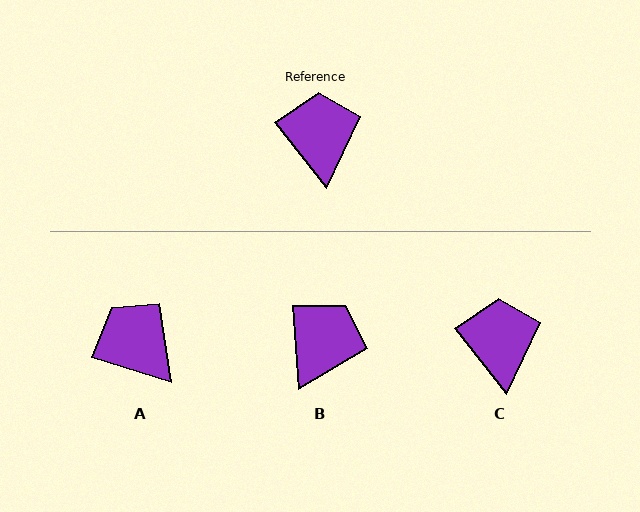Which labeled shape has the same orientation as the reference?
C.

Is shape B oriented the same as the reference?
No, it is off by about 34 degrees.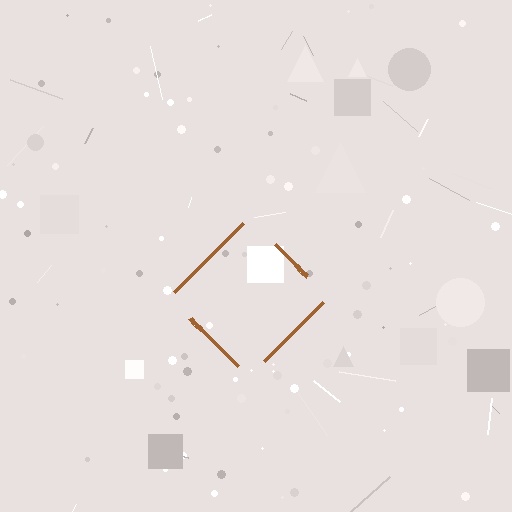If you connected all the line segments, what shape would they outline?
They would outline a diamond.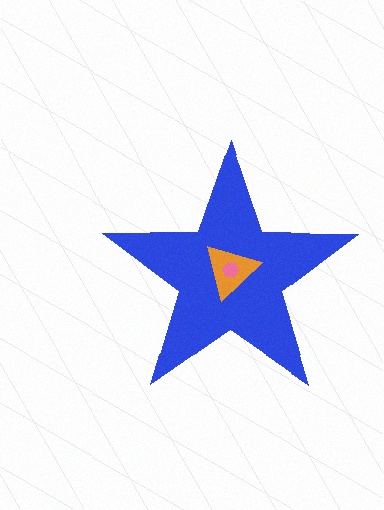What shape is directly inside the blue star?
The orange triangle.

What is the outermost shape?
The blue star.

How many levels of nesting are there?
3.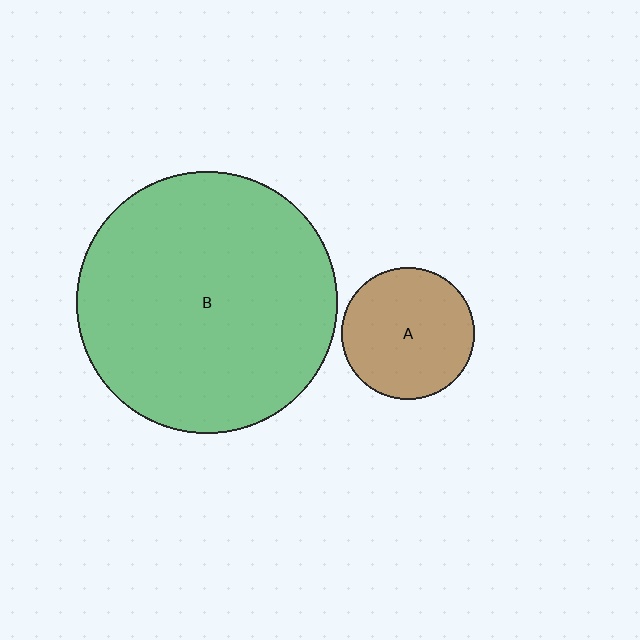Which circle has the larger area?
Circle B (green).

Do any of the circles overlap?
No, none of the circles overlap.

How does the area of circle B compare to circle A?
Approximately 3.9 times.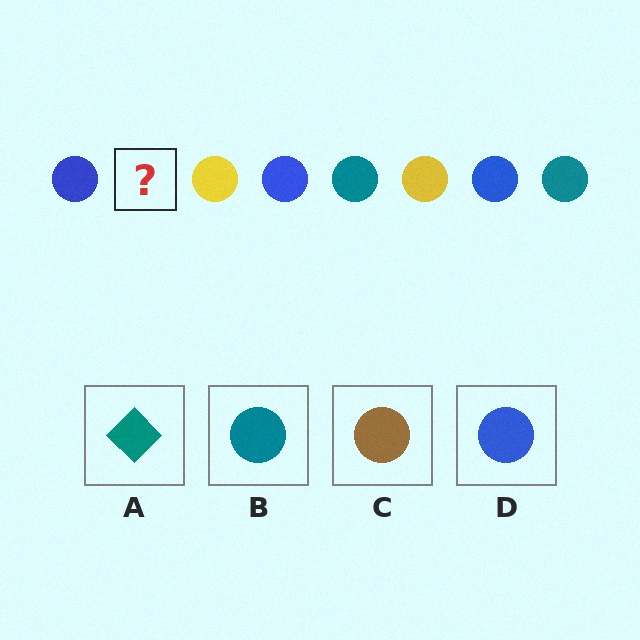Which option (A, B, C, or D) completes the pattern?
B.